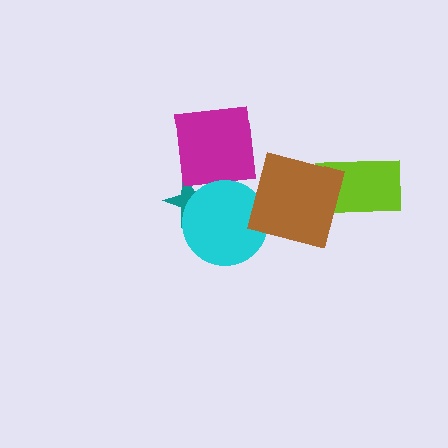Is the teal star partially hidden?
Yes, it is partially covered by another shape.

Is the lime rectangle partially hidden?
Yes, it is partially covered by another shape.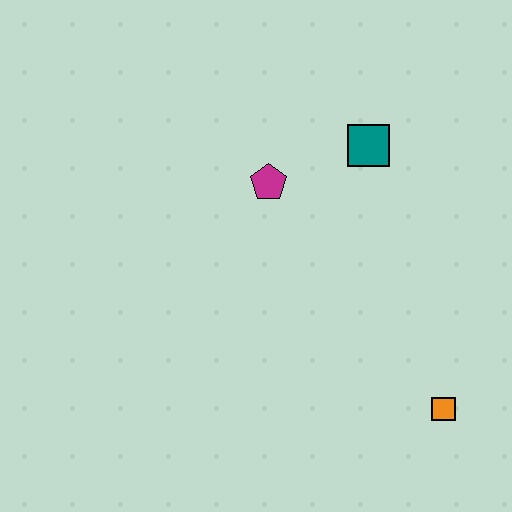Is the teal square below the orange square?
No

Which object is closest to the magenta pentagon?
The teal square is closest to the magenta pentagon.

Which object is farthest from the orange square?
The magenta pentagon is farthest from the orange square.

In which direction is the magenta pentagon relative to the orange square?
The magenta pentagon is above the orange square.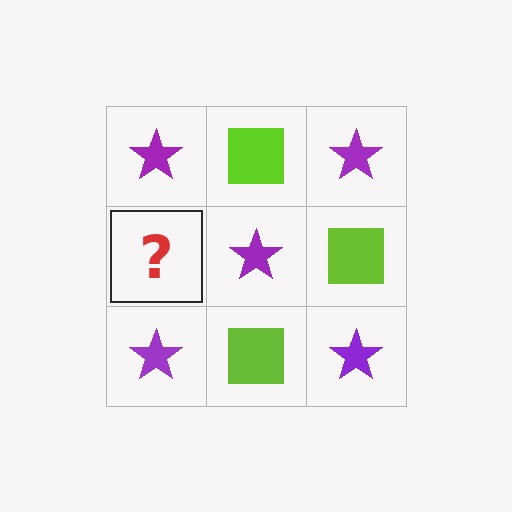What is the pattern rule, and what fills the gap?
The rule is that it alternates purple star and lime square in a checkerboard pattern. The gap should be filled with a lime square.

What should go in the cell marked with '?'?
The missing cell should contain a lime square.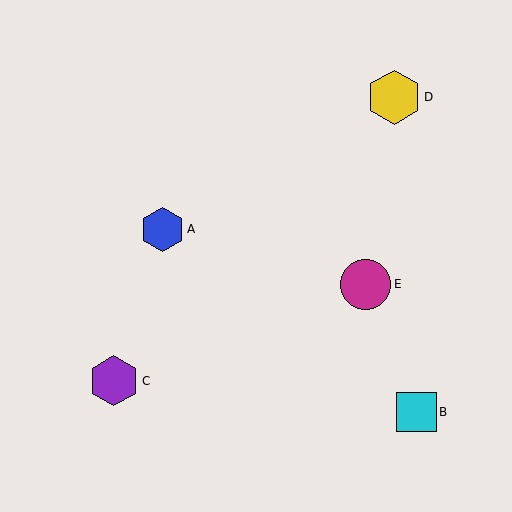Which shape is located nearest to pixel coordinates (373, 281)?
The magenta circle (labeled E) at (366, 284) is nearest to that location.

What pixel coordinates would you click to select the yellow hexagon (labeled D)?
Click at (394, 97) to select the yellow hexagon D.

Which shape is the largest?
The yellow hexagon (labeled D) is the largest.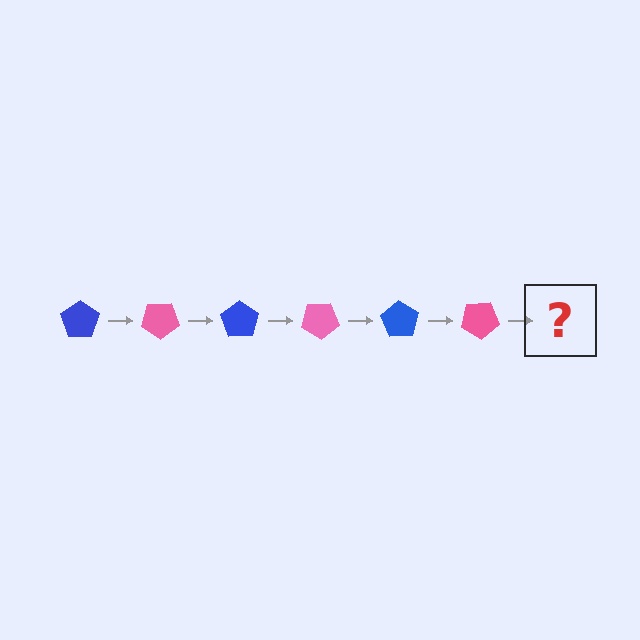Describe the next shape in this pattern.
It should be a blue pentagon, rotated 210 degrees from the start.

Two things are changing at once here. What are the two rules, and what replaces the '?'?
The two rules are that it rotates 35 degrees each step and the color cycles through blue and pink. The '?' should be a blue pentagon, rotated 210 degrees from the start.